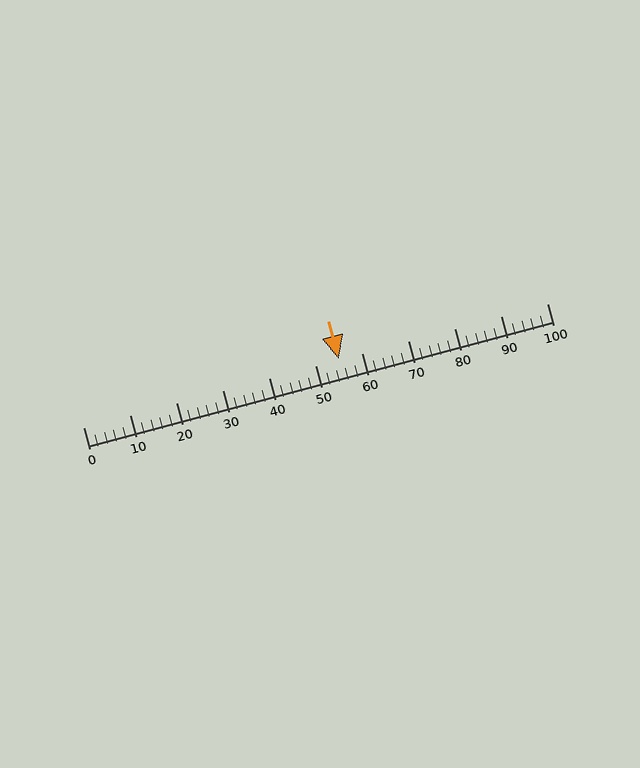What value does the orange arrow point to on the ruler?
The orange arrow points to approximately 55.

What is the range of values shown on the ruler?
The ruler shows values from 0 to 100.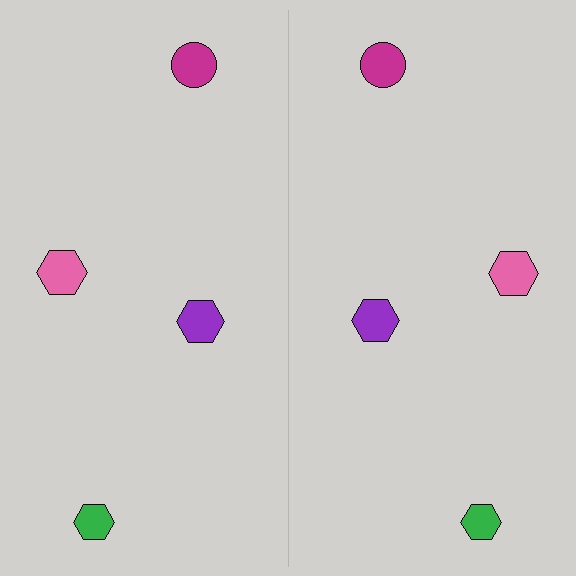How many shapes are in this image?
There are 8 shapes in this image.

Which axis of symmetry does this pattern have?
The pattern has a vertical axis of symmetry running through the center of the image.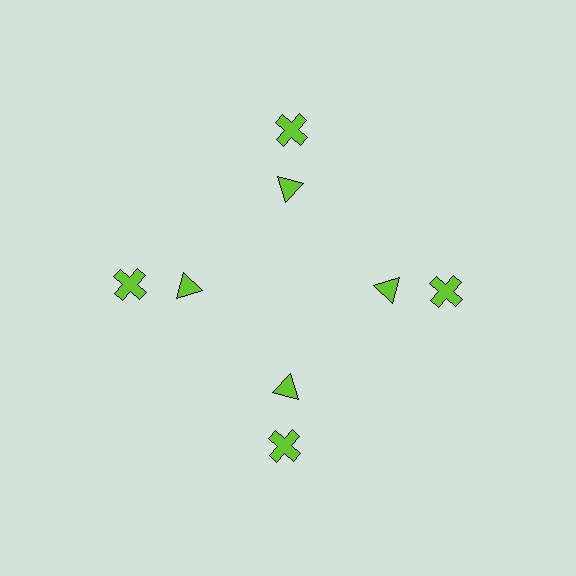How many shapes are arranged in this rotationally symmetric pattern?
There are 8 shapes, arranged in 4 groups of 2.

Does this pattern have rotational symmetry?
Yes, this pattern has 4-fold rotational symmetry. It looks the same after rotating 90 degrees around the center.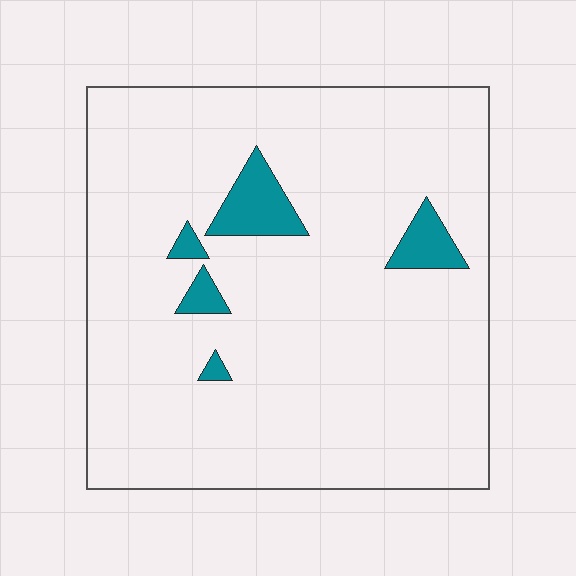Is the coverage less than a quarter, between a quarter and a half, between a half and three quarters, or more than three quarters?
Less than a quarter.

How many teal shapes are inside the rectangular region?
5.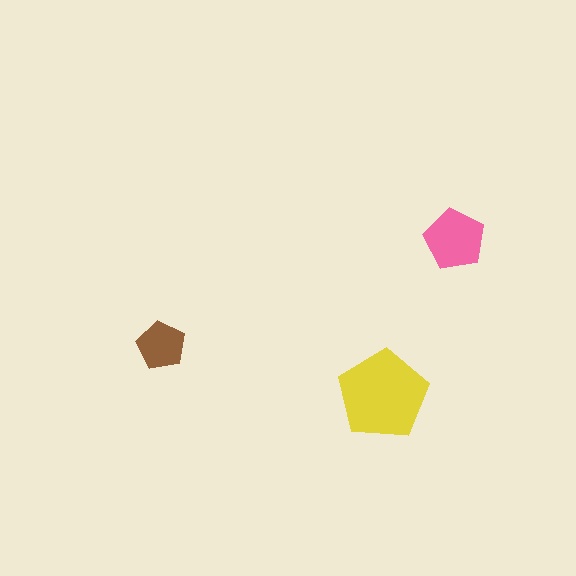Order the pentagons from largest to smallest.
the yellow one, the pink one, the brown one.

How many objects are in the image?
There are 3 objects in the image.